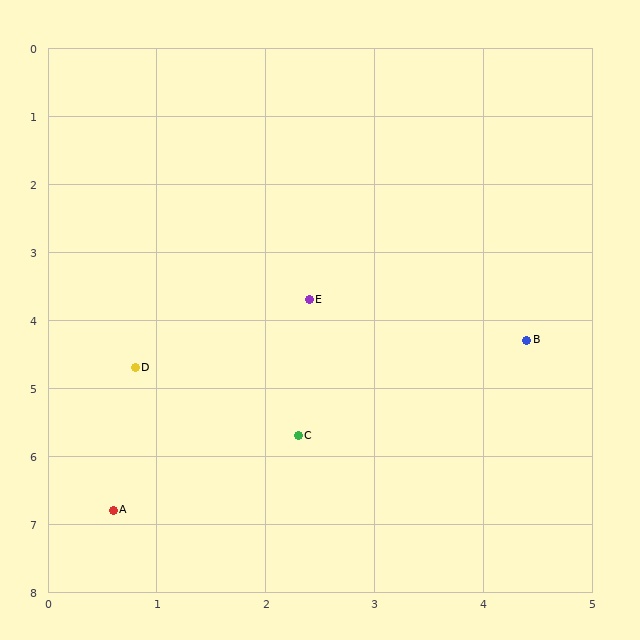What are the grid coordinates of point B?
Point B is at approximately (4.4, 4.3).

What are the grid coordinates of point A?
Point A is at approximately (0.6, 6.8).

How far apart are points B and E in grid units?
Points B and E are about 2.1 grid units apart.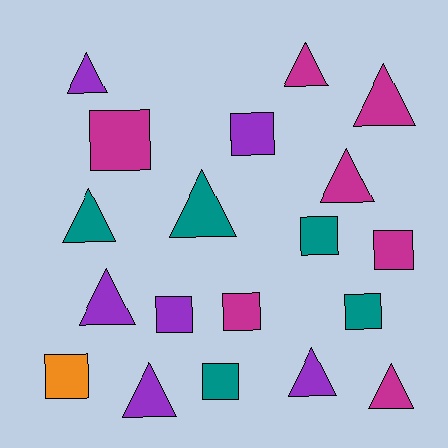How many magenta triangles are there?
There are 4 magenta triangles.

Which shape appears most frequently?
Triangle, with 10 objects.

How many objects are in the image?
There are 19 objects.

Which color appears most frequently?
Magenta, with 7 objects.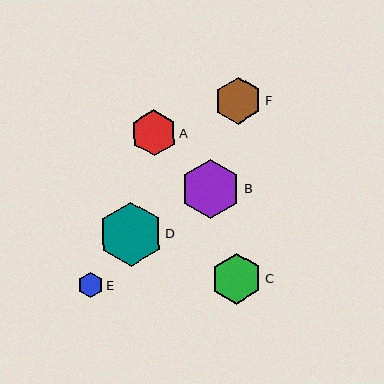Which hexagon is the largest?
Hexagon D is the largest with a size of approximately 64 pixels.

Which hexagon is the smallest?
Hexagon E is the smallest with a size of approximately 26 pixels.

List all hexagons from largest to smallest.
From largest to smallest: D, B, C, F, A, E.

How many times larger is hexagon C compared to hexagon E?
Hexagon C is approximately 2.0 times the size of hexagon E.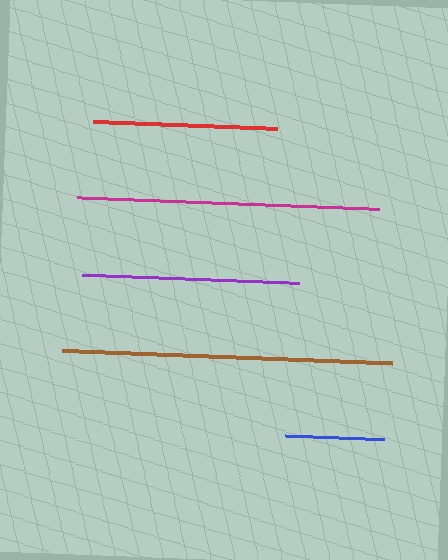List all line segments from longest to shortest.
From longest to shortest: brown, magenta, purple, red, blue.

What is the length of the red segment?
The red segment is approximately 184 pixels long.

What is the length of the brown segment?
The brown segment is approximately 330 pixels long.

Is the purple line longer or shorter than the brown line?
The brown line is longer than the purple line.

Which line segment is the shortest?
The blue line is the shortest at approximately 99 pixels.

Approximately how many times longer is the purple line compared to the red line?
The purple line is approximately 1.2 times the length of the red line.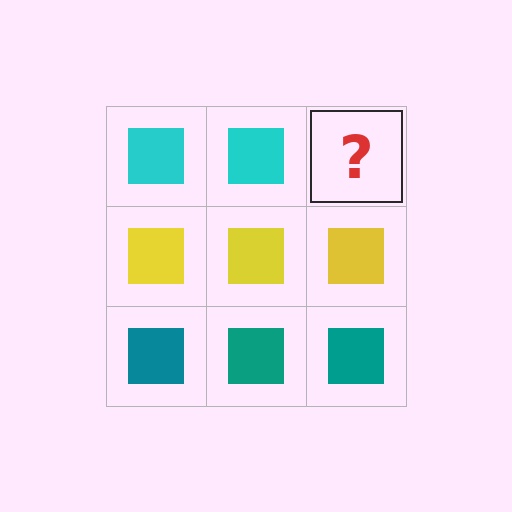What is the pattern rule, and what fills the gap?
The rule is that each row has a consistent color. The gap should be filled with a cyan square.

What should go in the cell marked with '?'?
The missing cell should contain a cyan square.